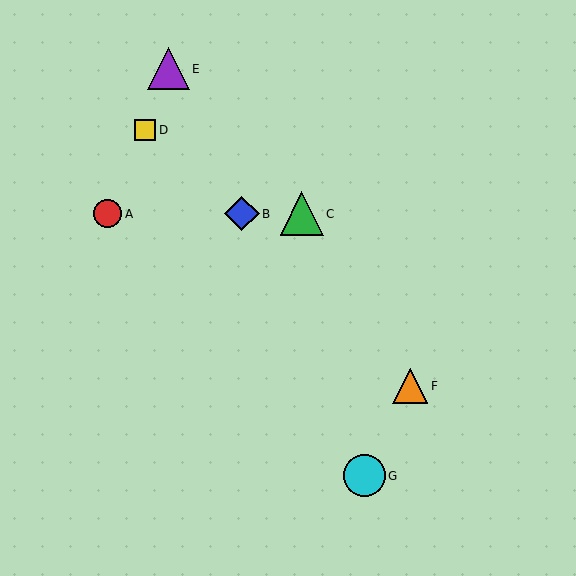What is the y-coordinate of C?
Object C is at y≈214.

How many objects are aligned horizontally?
3 objects (A, B, C) are aligned horizontally.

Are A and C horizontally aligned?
Yes, both are at y≈214.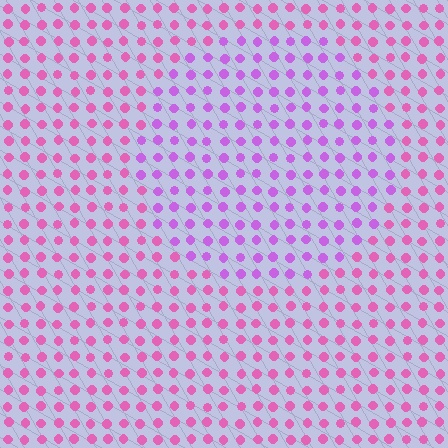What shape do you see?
I see a circle.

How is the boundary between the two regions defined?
The boundary is defined purely by a slight shift in hue (about 34 degrees). Spacing, size, and orientation are identical on both sides.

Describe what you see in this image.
The image is filled with small pink elements in a uniform arrangement. A circle-shaped region is visible where the elements are tinted to a slightly different hue, forming a subtle color boundary.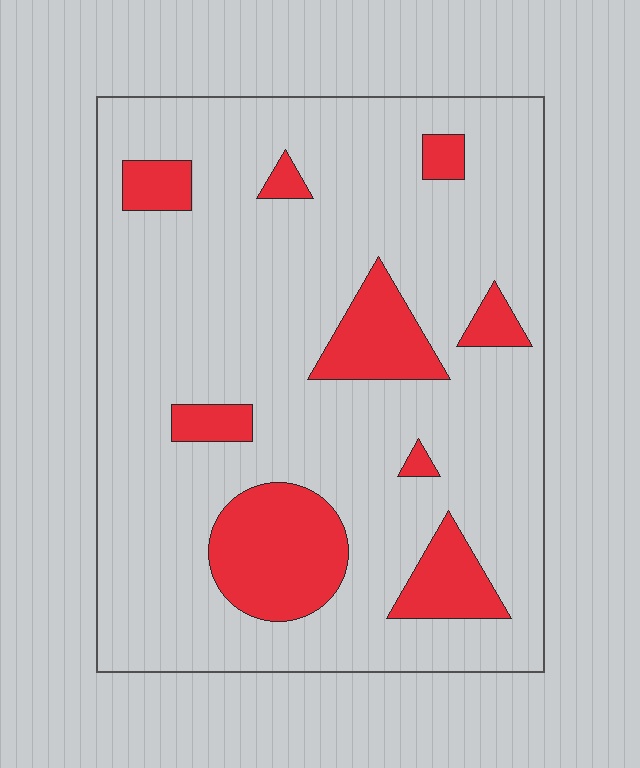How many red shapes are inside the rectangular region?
9.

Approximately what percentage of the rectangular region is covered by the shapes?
Approximately 15%.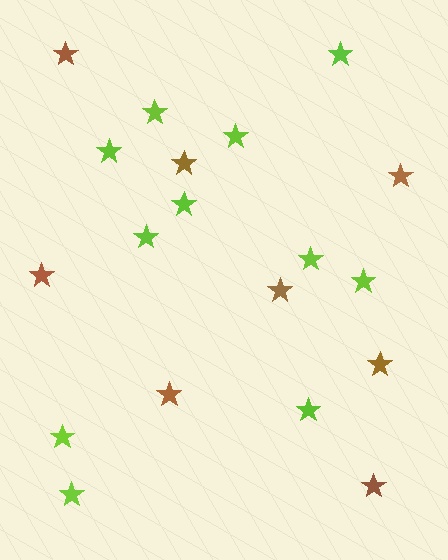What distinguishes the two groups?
There are 2 groups: one group of lime stars (11) and one group of brown stars (8).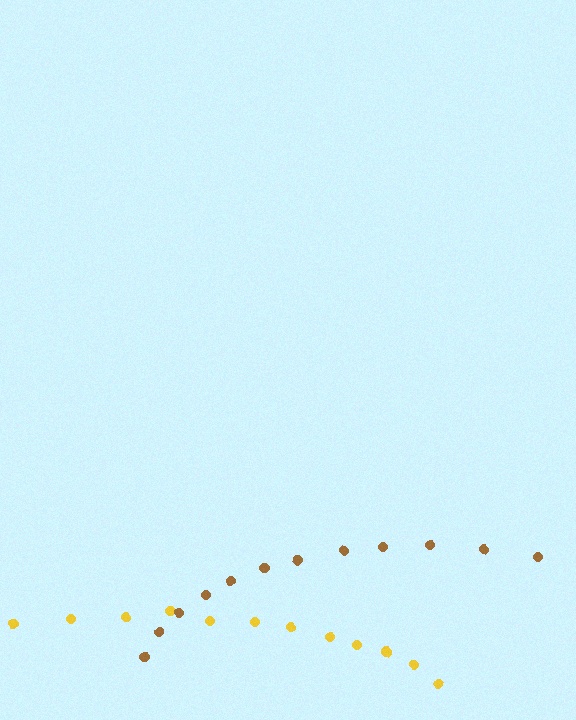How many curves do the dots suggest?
There are 2 distinct paths.